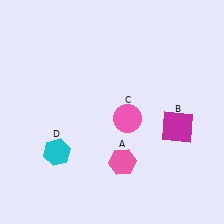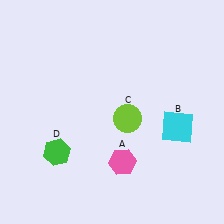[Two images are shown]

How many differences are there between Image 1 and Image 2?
There are 3 differences between the two images.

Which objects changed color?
B changed from magenta to cyan. C changed from pink to lime. D changed from cyan to green.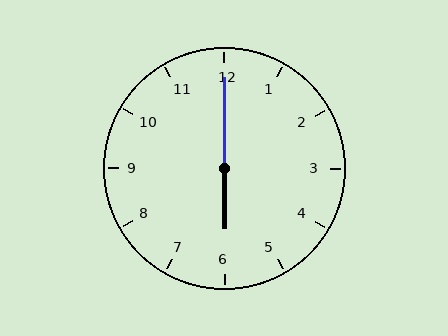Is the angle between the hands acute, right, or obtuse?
It is obtuse.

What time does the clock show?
6:00.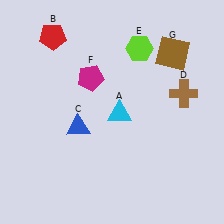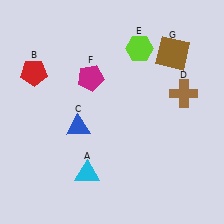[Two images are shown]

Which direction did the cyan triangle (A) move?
The cyan triangle (A) moved down.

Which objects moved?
The objects that moved are: the cyan triangle (A), the red pentagon (B).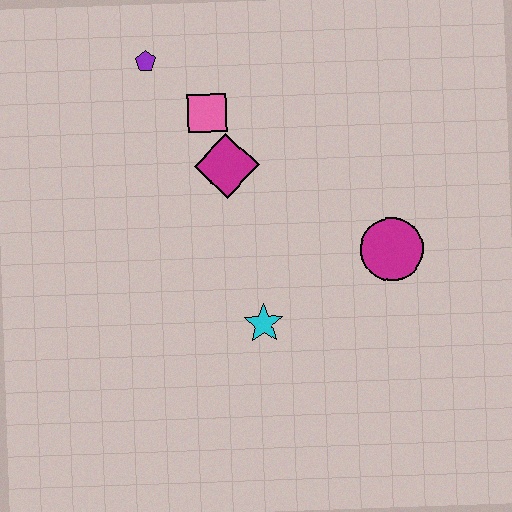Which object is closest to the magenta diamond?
The pink square is closest to the magenta diamond.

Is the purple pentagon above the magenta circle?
Yes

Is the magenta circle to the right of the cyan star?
Yes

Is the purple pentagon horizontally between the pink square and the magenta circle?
No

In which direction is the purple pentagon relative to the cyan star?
The purple pentagon is above the cyan star.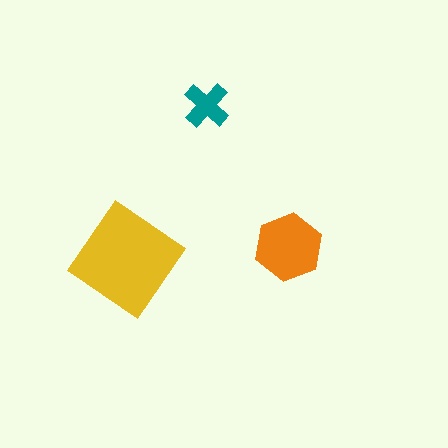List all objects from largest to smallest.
The yellow diamond, the orange hexagon, the teal cross.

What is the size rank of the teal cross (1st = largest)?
3rd.